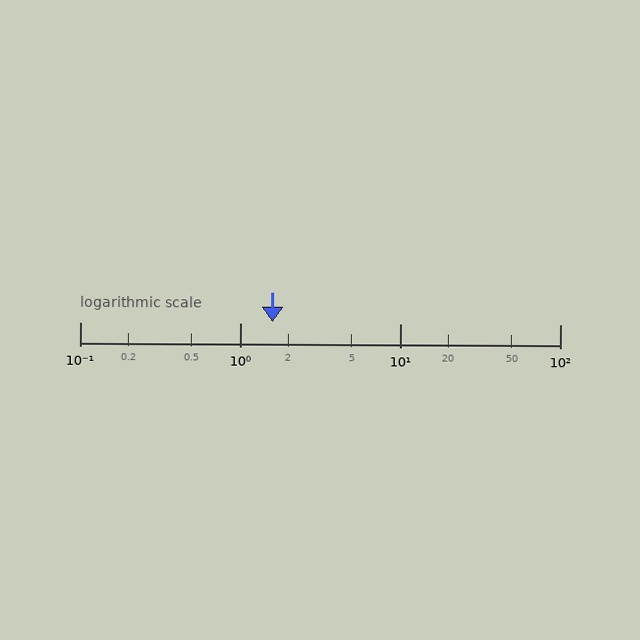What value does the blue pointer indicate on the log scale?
The pointer indicates approximately 1.6.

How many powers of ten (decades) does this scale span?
The scale spans 3 decades, from 0.1 to 100.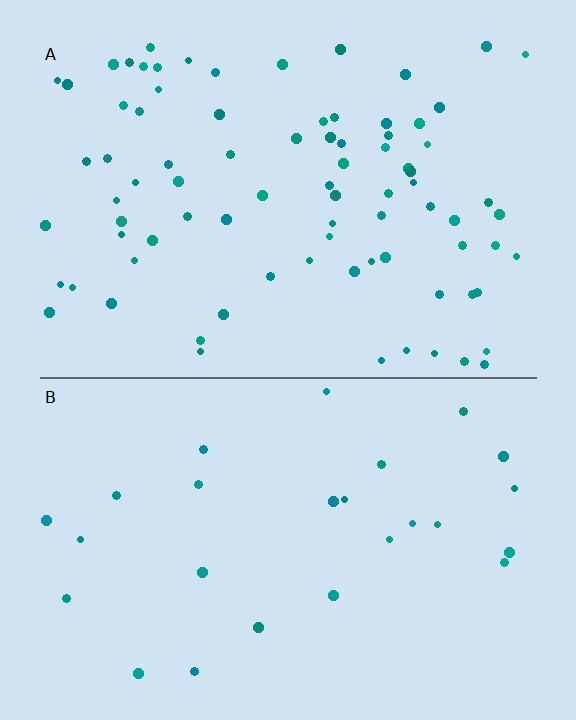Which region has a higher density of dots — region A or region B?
A (the top).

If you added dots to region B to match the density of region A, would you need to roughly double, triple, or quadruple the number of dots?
Approximately triple.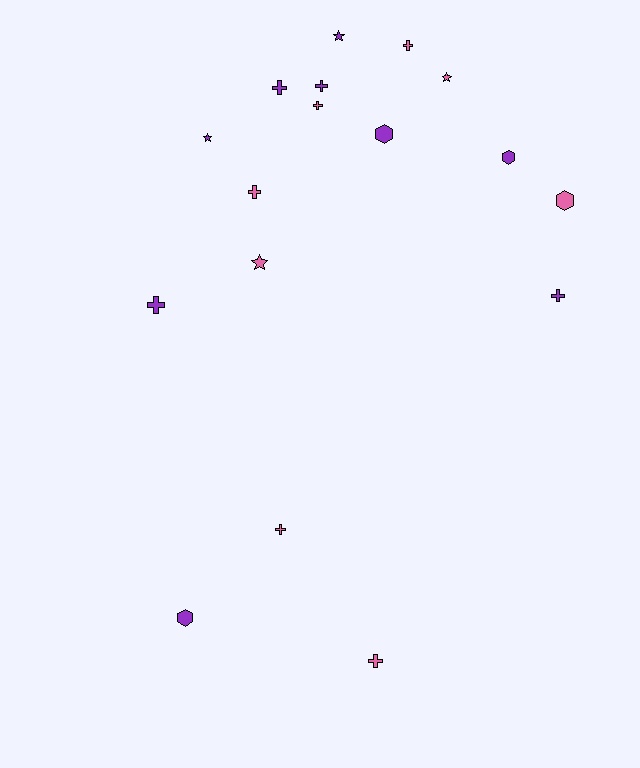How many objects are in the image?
There are 17 objects.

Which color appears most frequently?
Purple, with 9 objects.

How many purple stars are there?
There are 2 purple stars.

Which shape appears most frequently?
Cross, with 9 objects.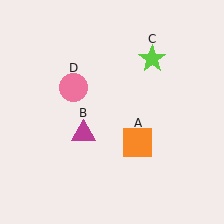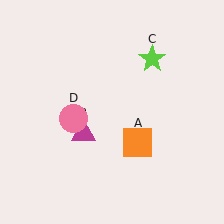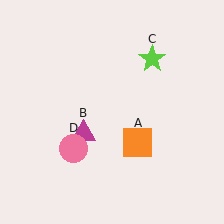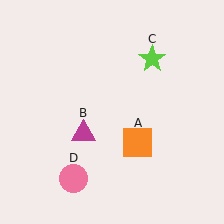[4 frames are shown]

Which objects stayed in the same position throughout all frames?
Orange square (object A) and magenta triangle (object B) and lime star (object C) remained stationary.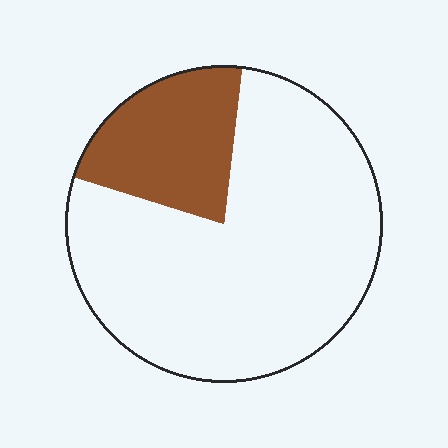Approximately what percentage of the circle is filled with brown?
Approximately 20%.